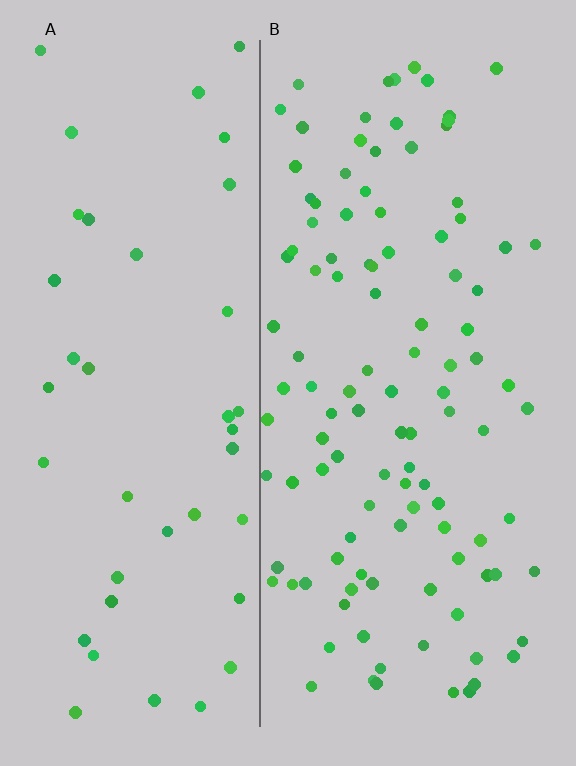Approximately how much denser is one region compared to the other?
Approximately 2.6× — region B over region A.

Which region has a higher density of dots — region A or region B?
B (the right).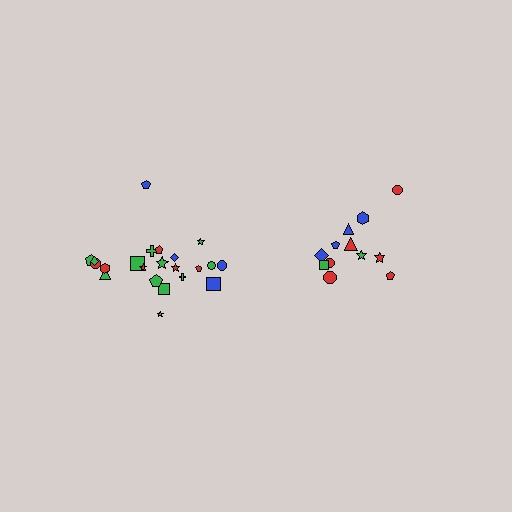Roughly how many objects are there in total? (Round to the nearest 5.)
Roughly 35 objects in total.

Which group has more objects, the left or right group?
The left group.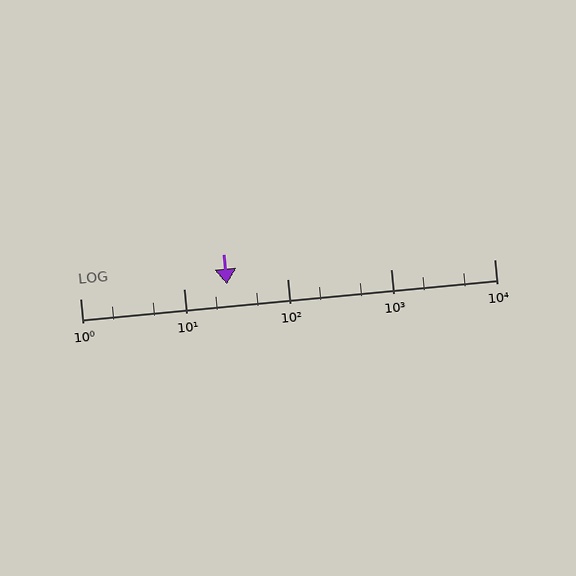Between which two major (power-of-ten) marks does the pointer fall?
The pointer is between 10 and 100.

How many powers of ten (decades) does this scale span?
The scale spans 4 decades, from 1 to 10000.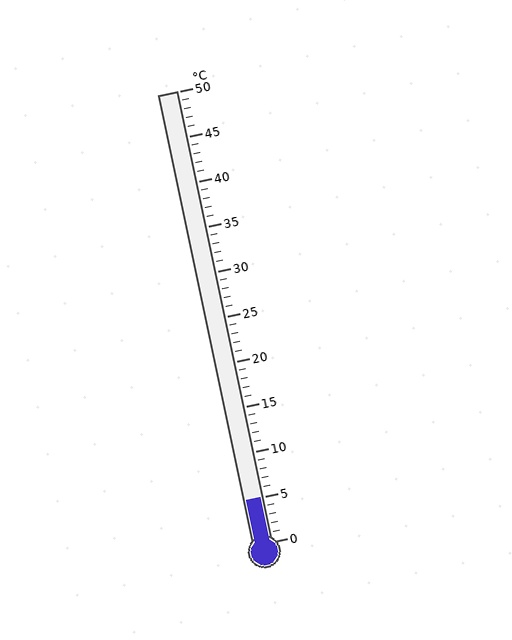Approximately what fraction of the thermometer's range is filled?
The thermometer is filled to approximately 10% of its range.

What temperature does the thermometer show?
The thermometer shows approximately 5°C.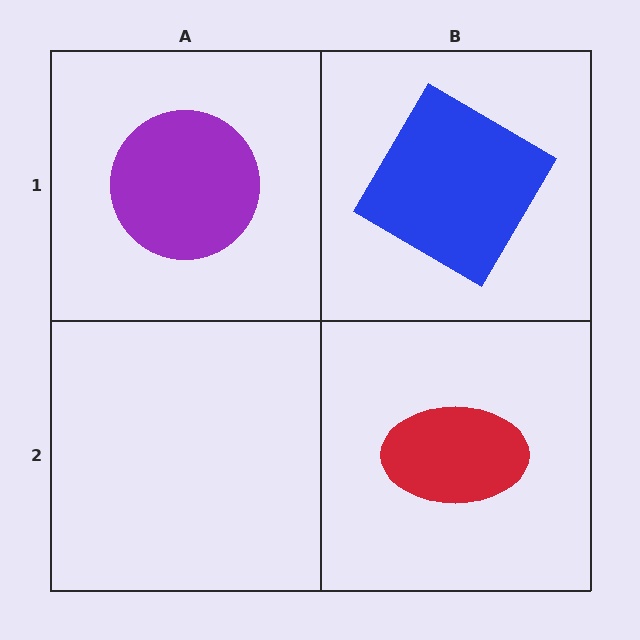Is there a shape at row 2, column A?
No, that cell is empty.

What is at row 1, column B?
A blue diamond.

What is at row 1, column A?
A purple circle.